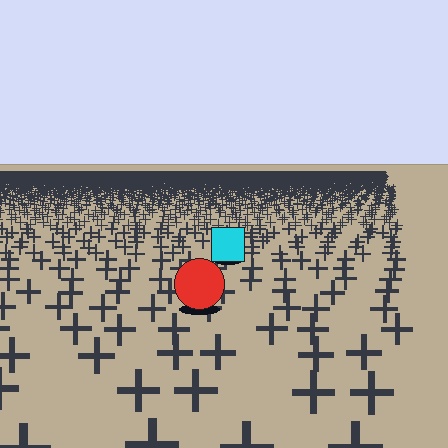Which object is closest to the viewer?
The red circle is closest. The texture marks near it are larger and more spread out.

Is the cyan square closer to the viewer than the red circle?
No. The red circle is closer — you can tell from the texture gradient: the ground texture is coarser near it.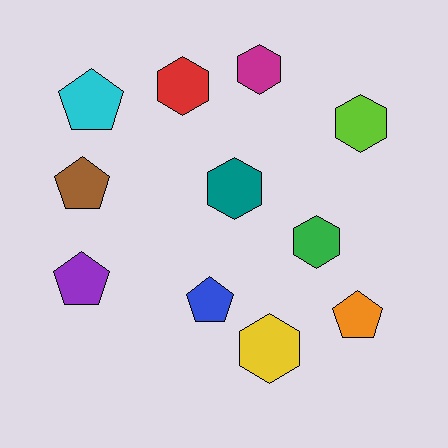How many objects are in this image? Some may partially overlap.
There are 11 objects.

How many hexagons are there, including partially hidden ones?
There are 6 hexagons.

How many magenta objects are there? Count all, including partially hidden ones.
There is 1 magenta object.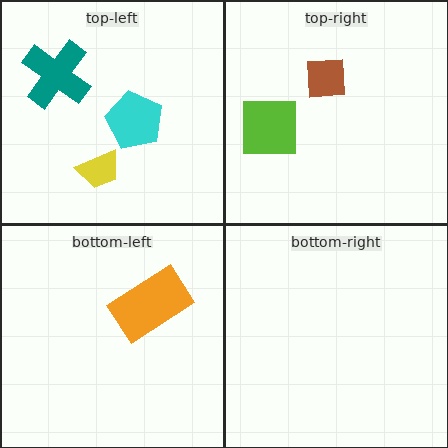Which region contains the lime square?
The top-right region.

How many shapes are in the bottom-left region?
1.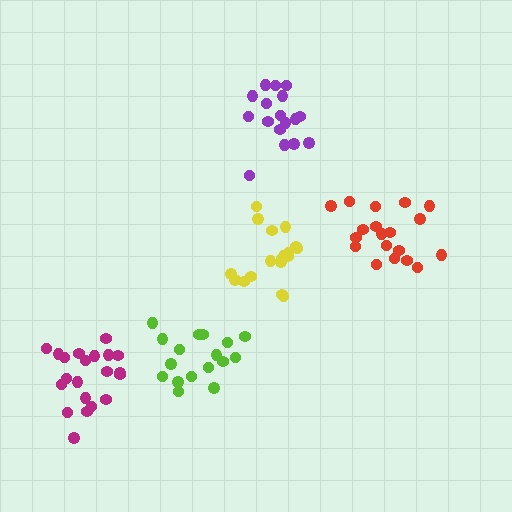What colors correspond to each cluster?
The clusters are colored: purple, magenta, lime, red, yellow.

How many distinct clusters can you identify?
There are 5 distinct clusters.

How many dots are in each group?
Group 1: 17 dots, Group 2: 21 dots, Group 3: 17 dots, Group 4: 19 dots, Group 5: 18 dots (92 total).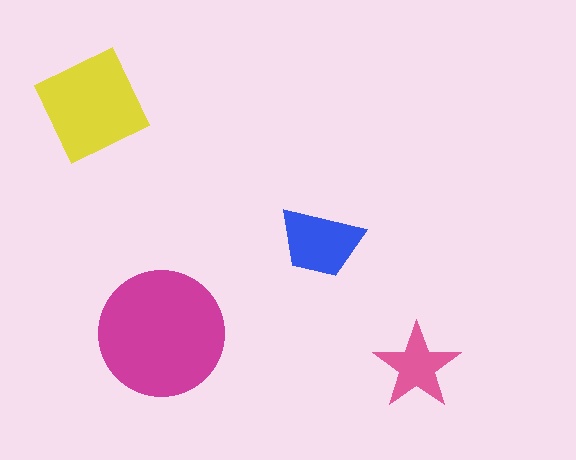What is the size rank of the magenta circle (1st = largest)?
1st.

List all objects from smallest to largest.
The pink star, the blue trapezoid, the yellow square, the magenta circle.